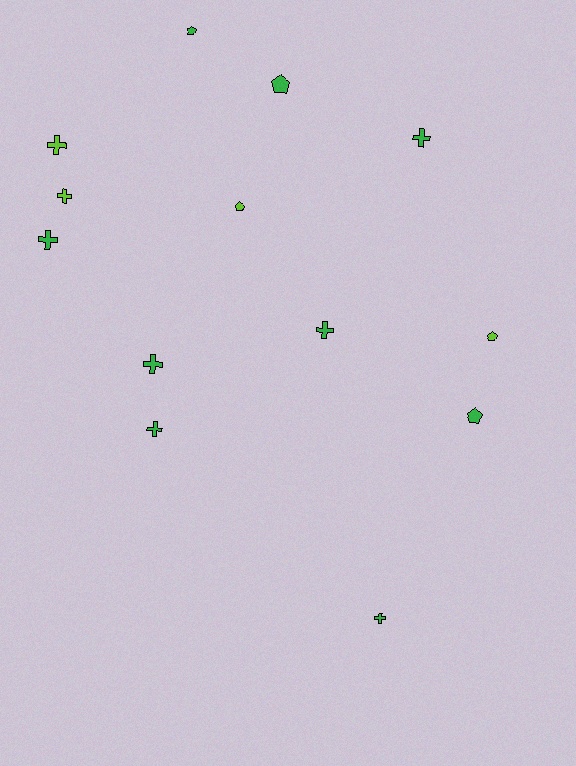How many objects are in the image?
There are 13 objects.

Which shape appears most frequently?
Cross, with 8 objects.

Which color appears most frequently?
Green, with 9 objects.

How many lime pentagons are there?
There are 2 lime pentagons.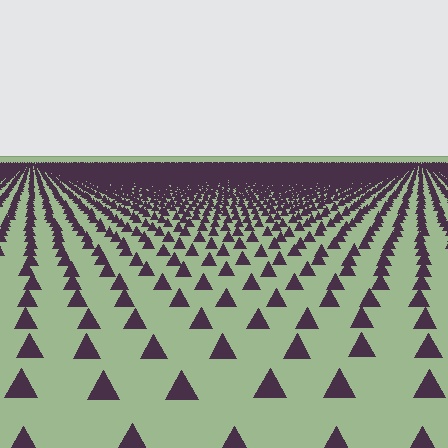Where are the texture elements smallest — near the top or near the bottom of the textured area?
Near the top.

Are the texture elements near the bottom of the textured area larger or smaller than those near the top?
Larger. Near the bottom, elements are closer to the viewer and appear at a bigger on-screen size.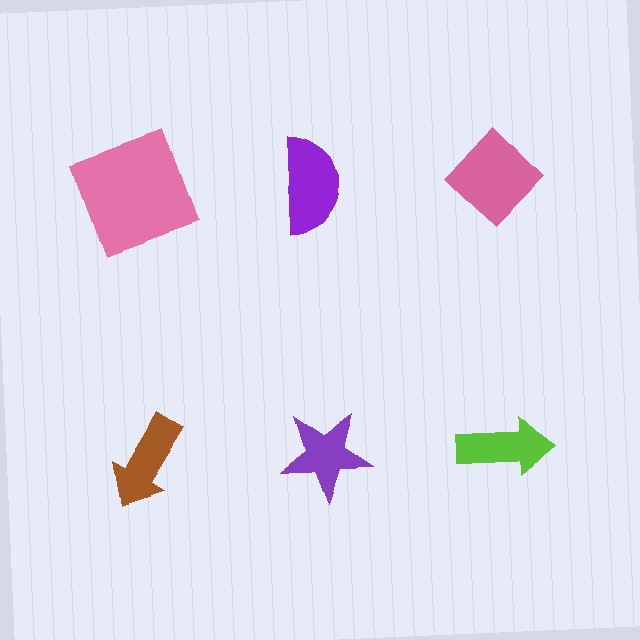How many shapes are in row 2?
3 shapes.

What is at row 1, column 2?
A purple semicircle.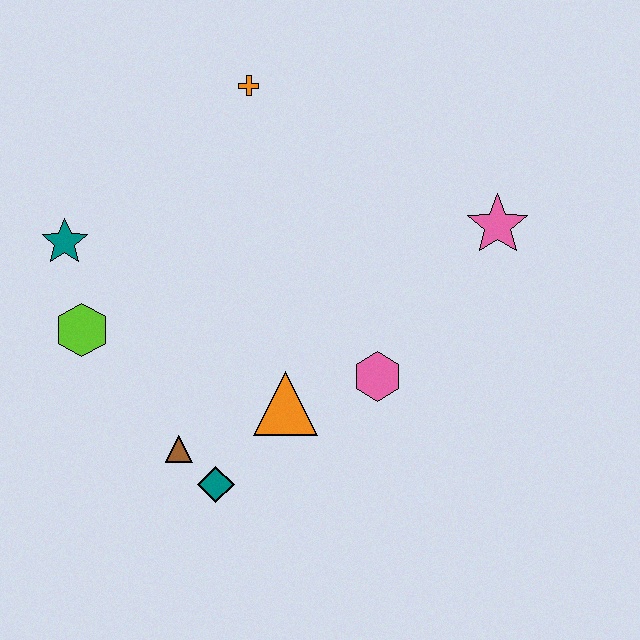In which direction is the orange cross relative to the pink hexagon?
The orange cross is above the pink hexagon.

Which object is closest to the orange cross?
The teal star is closest to the orange cross.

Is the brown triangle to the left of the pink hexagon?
Yes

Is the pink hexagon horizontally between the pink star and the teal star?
Yes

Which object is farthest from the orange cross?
The teal diamond is farthest from the orange cross.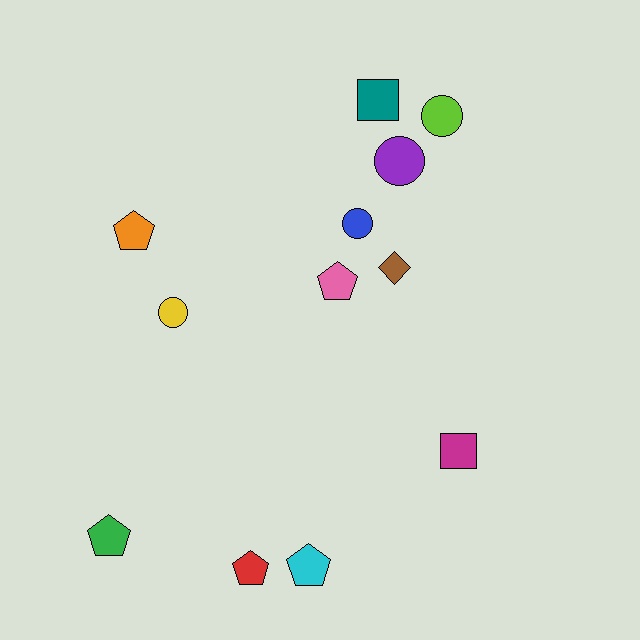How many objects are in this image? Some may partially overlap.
There are 12 objects.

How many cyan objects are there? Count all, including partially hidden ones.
There is 1 cyan object.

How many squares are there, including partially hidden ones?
There are 2 squares.